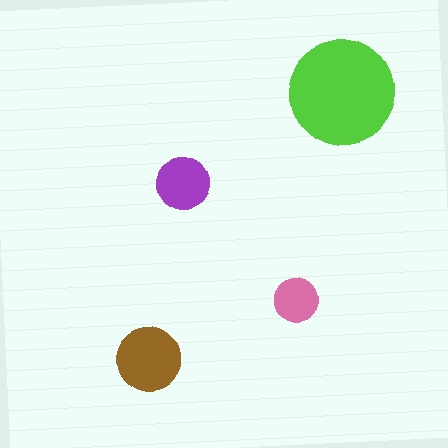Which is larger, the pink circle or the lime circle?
The lime one.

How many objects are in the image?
There are 4 objects in the image.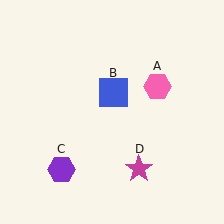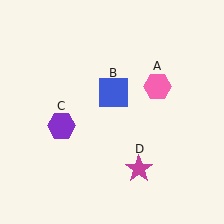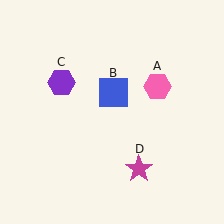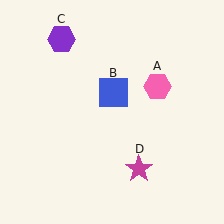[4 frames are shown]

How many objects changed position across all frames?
1 object changed position: purple hexagon (object C).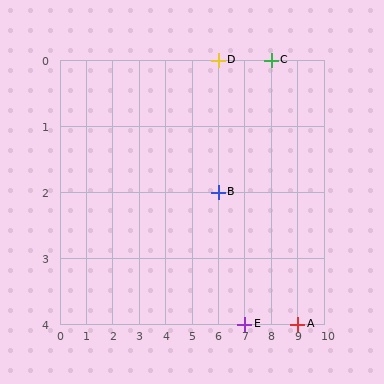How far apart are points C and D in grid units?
Points C and D are 2 columns apart.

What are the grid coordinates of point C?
Point C is at grid coordinates (8, 0).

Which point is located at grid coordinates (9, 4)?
Point A is at (9, 4).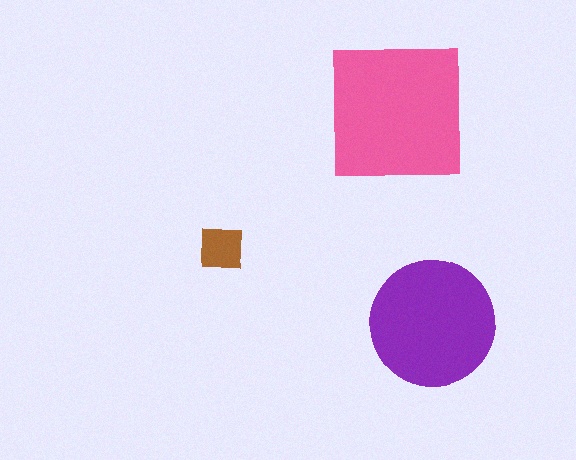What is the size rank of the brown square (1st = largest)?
3rd.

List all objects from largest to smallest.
The pink square, the purple circle, the brown square.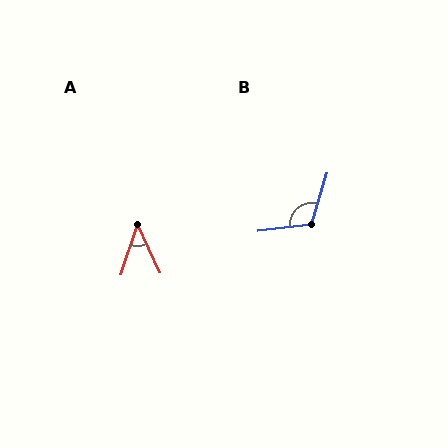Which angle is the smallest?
A, at approximately 42 degrees.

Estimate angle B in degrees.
Approximately 114 degrees.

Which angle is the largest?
B, at approximately 114 degrees.